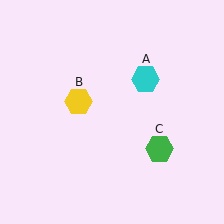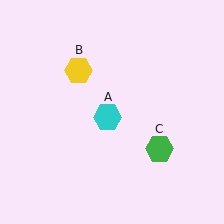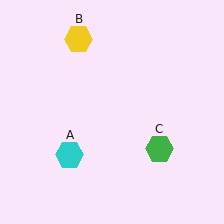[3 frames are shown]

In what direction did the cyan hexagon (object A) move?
The cyan hexagon (object A) moved down and to the left.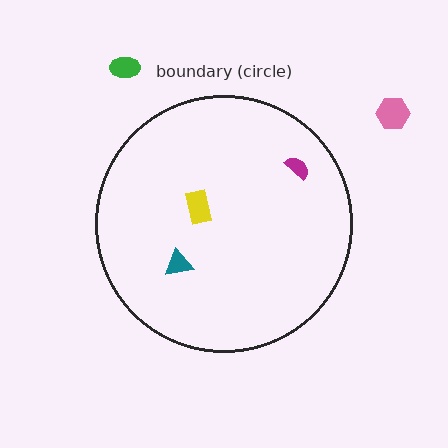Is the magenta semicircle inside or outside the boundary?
Inside.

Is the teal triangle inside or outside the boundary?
Inside.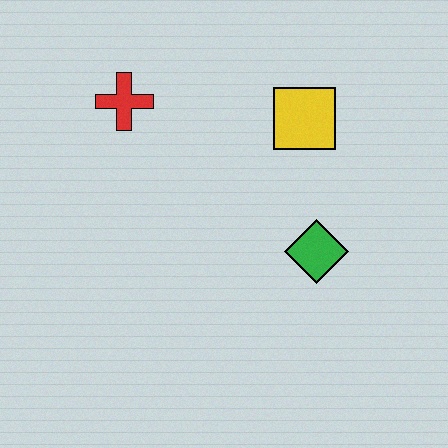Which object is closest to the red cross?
The yellow square is closest to the red cross.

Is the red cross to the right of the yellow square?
No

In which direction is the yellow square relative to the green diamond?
The yellow square is above the green diamond.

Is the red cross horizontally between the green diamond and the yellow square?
No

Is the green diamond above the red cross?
No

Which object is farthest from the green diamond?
The red cross is farthest from the green diamond.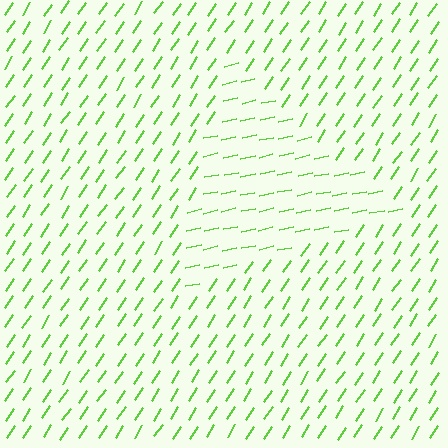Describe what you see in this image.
The image is filled with small lime line segments. A triangle region in the image has lines oriented differently from the surrounding lines, creating a visible texture boundary.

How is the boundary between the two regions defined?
The boundary is defined purely by a change in line orientation (approximately 45 degrees difference). All lines are the same color and thickness.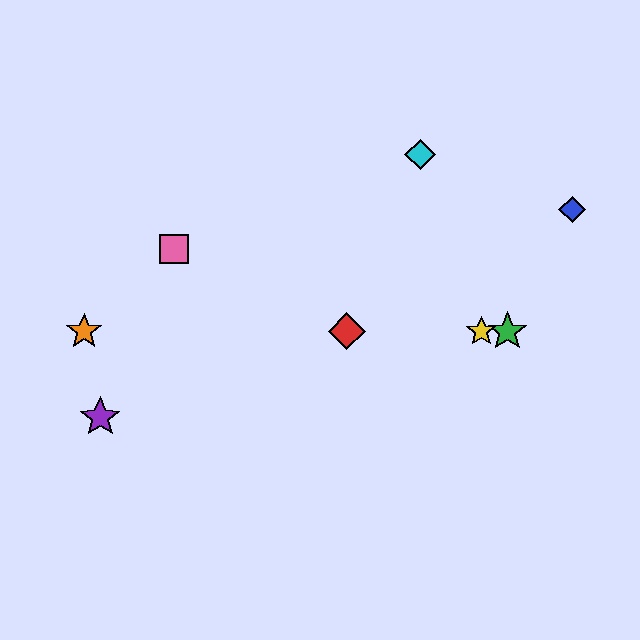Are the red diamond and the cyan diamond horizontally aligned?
No, the red diamond is at y≈331 and the cyan diamond is at y≈154.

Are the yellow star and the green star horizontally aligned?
Yes, both are at y≈331.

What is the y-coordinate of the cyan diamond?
The cyan diamond is at y≈154.